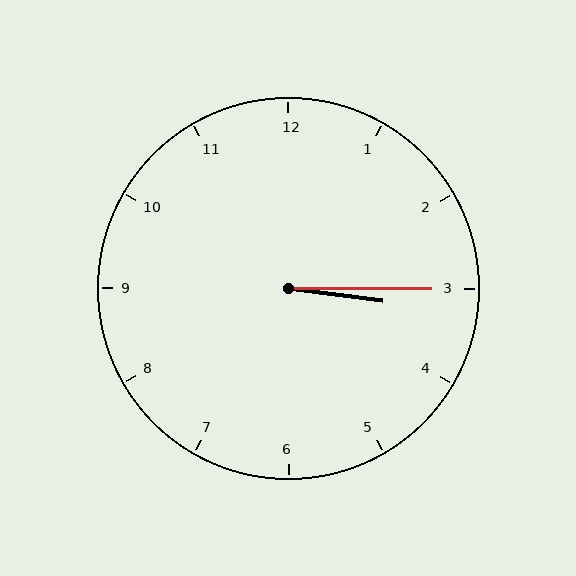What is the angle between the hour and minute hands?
Approximately 8 degrees.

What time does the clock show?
3:15.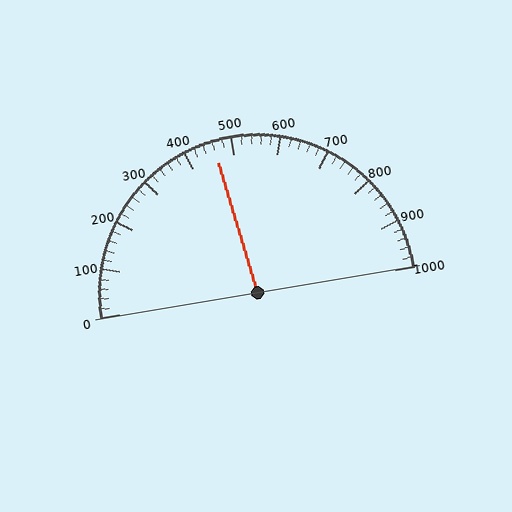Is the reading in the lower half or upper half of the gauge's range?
The reading is in the lower half of the range (0 to 1000).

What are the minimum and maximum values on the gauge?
The gauge ranges from 0 to 1000.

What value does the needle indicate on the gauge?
The needle indicates approximately 460.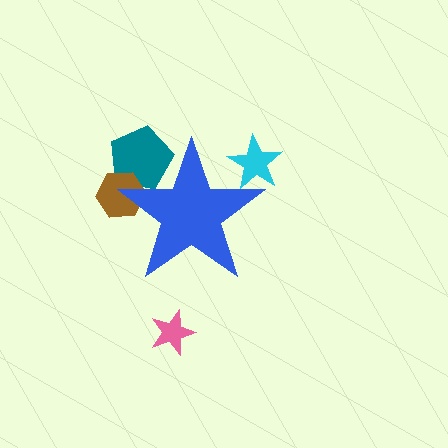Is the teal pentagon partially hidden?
Yes, the teal pentagon is partially hidden behind the blue star.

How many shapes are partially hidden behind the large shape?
3 shapes are partially hidden.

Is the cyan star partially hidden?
Yes, the cyan star is partially hidden behind the blue star.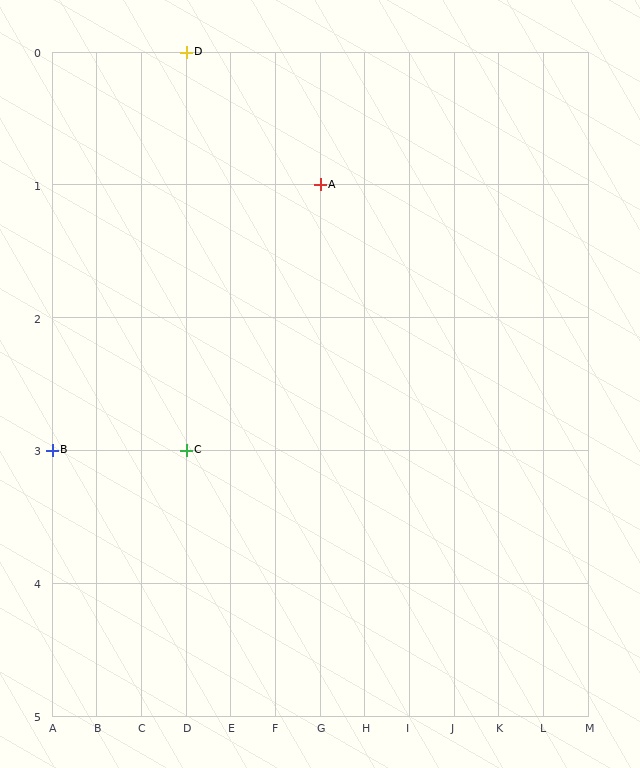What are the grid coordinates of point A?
Point A is at grid coordinates (G, 1).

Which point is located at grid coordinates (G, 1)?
Point A is at (G, 1).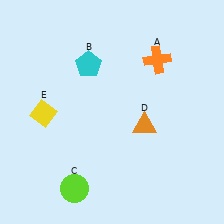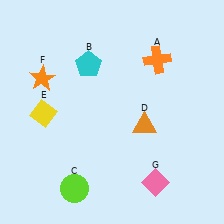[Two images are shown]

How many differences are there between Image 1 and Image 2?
There are 2 differences between the two images.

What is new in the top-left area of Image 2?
An orange star (F) was added in the top-left area of Image 2.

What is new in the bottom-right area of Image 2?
A pink diamond (G) was added in the bottom-right area of Image 2.